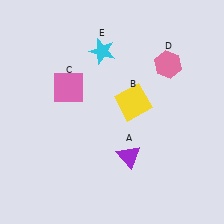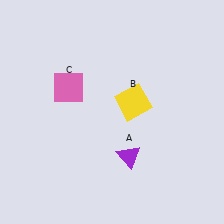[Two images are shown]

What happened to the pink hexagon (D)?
The pink hexagon (D) was removed in Image 2. It was in the top-right area of Image 1.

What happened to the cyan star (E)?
The cyan star (E) was removed in Image 2. It was in the top-left area of Image 1.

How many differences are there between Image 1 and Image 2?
There are 2 differences between the two images.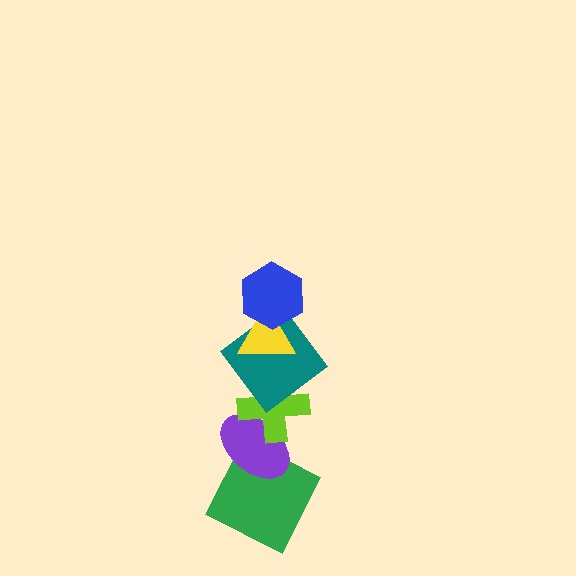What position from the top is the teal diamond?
The teal diamond is 3rd from the top.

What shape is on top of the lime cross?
The teal diamond is on top of the lime cross.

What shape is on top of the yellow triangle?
The blue hexagon is on top of the yellow triangle.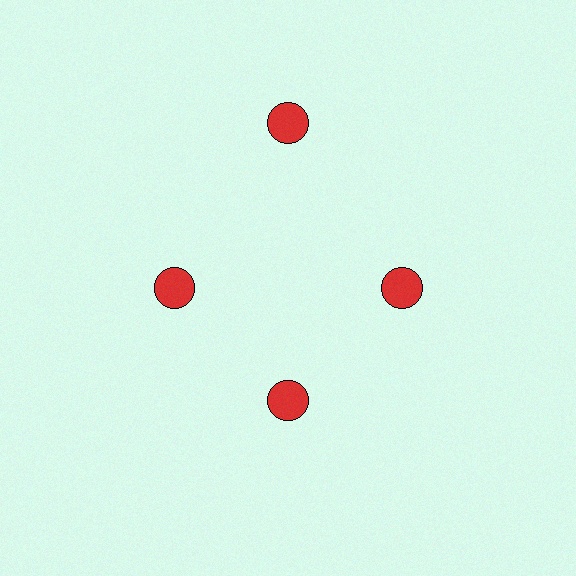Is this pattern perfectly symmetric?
No. The 4 red circles are arranged in a ring, but one element near the 12 o'clock position is pushed outward from the center, breaking the 4-fold rotational symmetry.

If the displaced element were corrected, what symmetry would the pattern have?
It would have 4-fold rotational symmetry — the pattern would map onto itself every 90 degrees.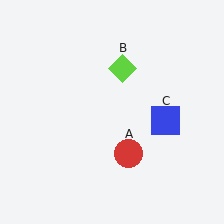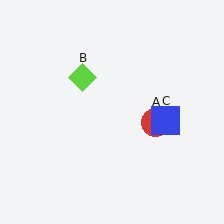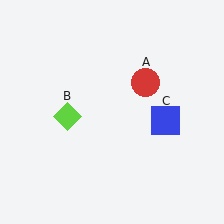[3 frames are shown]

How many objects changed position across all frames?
2 objects changed position: red circle (object A), lime diamond (object B).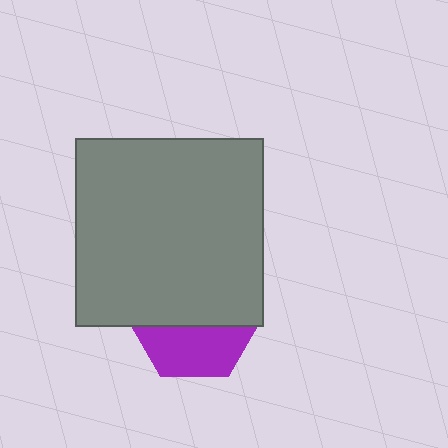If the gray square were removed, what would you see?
You would see the complete purple hexagon.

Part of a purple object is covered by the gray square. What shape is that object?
It is a hexagon.